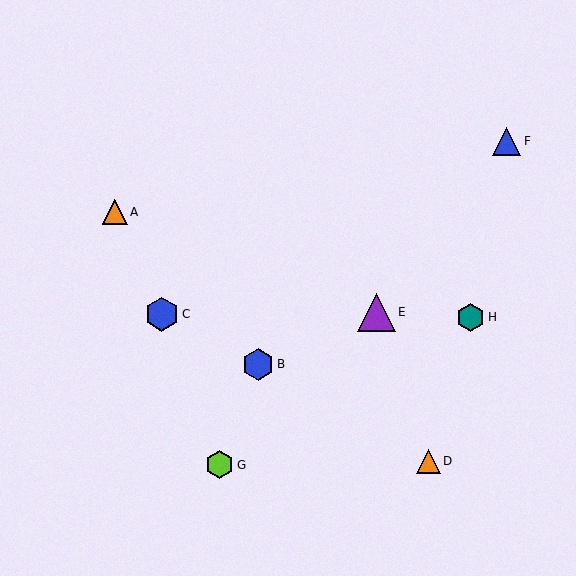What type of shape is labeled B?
Shape B is a blue hexagon.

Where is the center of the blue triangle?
The center of the blue triangle is at (507, 141).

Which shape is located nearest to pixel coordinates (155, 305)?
The blue hexagon (labeled C) at (162, 314) is nearest to that location.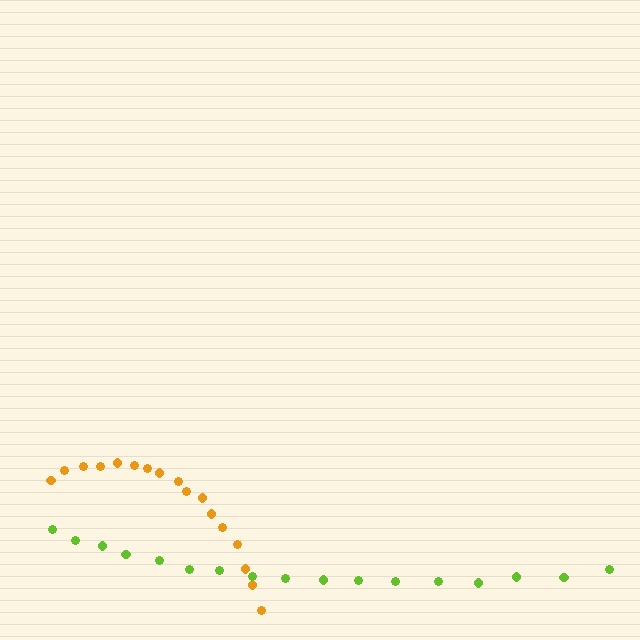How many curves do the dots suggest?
There are 2 distinct paths.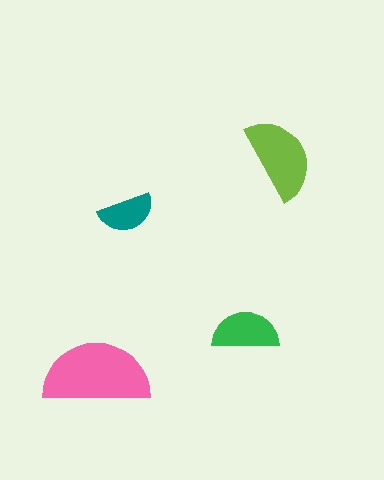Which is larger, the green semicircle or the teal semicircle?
The green one.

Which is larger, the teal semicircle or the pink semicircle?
The pink one.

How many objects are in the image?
There are 4 objects in the image.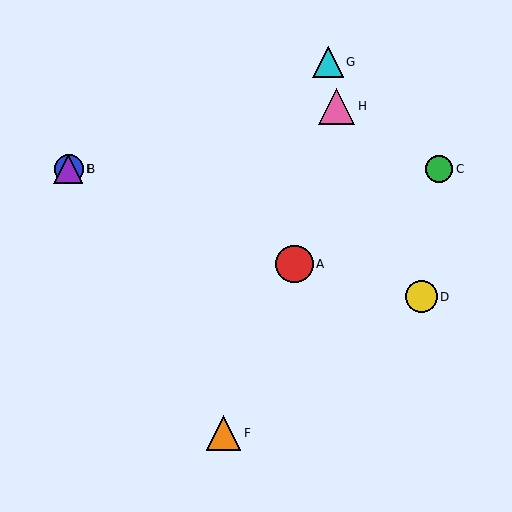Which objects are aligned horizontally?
Objects B, C, E are aligned horizontally.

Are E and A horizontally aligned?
No, E is at y≈169 and A is at y≈264.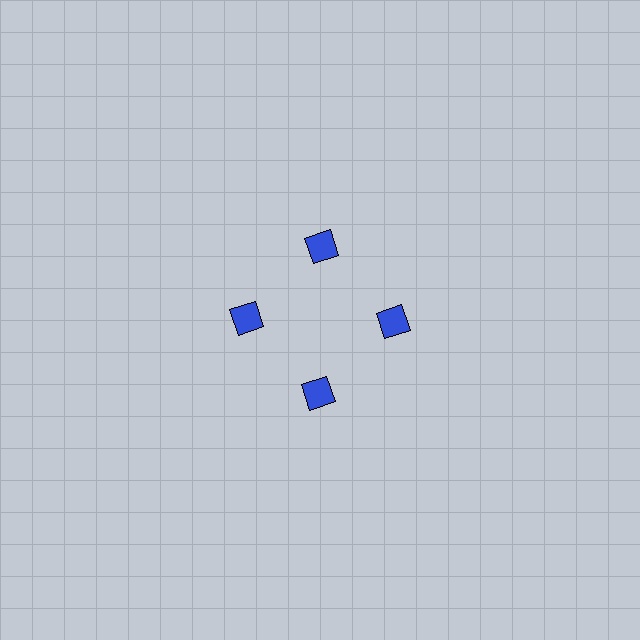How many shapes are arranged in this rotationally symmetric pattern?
There are 4 shapes, arranged in 4 groups of 1.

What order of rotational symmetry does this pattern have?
This pattern has 4-fold rotational symmetry.